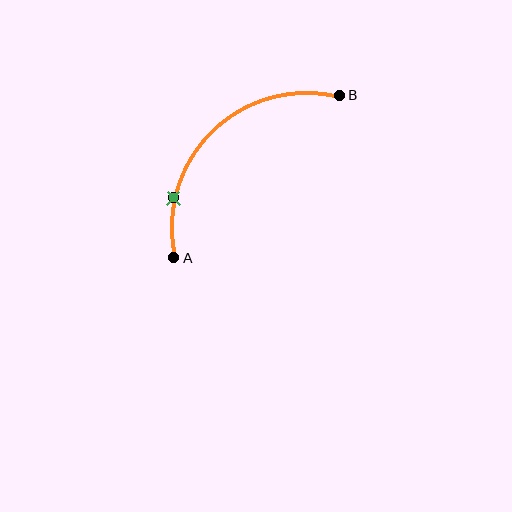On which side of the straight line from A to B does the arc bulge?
The arc bulges above and to the left of the straight line connecting A and B.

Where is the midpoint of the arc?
The arc midpoint is the point on the curve farthest from the straight line joining A and B. It sits above and to the left of that line.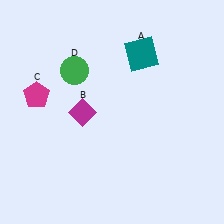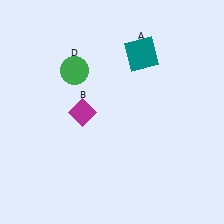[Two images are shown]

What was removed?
The magenta pentagon (C) was removed in Image 2.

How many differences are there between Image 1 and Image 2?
There is 1 difference between the two images.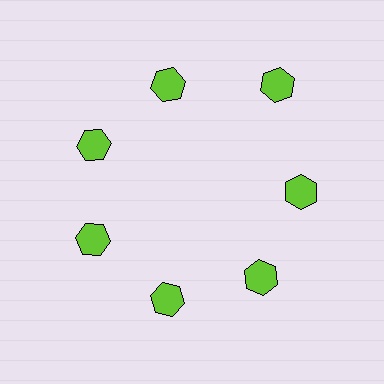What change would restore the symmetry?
The symmetry would be restored by moving it inward, back onto the ring so that all 7 hexagons sit at equal angles and equal distance from the center.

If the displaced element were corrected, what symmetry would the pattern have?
It would have 7-fold rotational symmetry — the pattern would map onto itself every 51 degrees.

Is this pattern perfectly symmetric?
No. The 7 lime hexagons are arranged in a ring, but one element near the 1 o'clock position is pushed outward from the center, breaking the 7-fold rotational symmetry.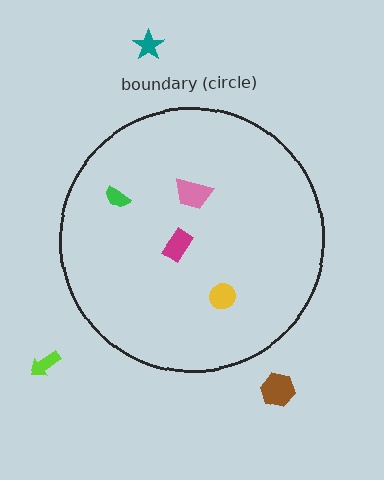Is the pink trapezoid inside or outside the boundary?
Inside.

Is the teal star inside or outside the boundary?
Outside.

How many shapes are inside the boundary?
4 inside, 3 outside.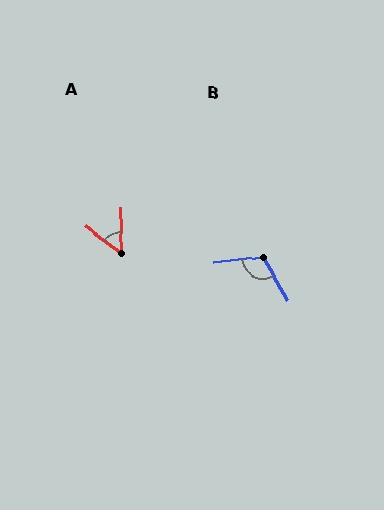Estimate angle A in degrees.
Approximately 53 degrees.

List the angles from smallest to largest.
A (53°), B (113°).